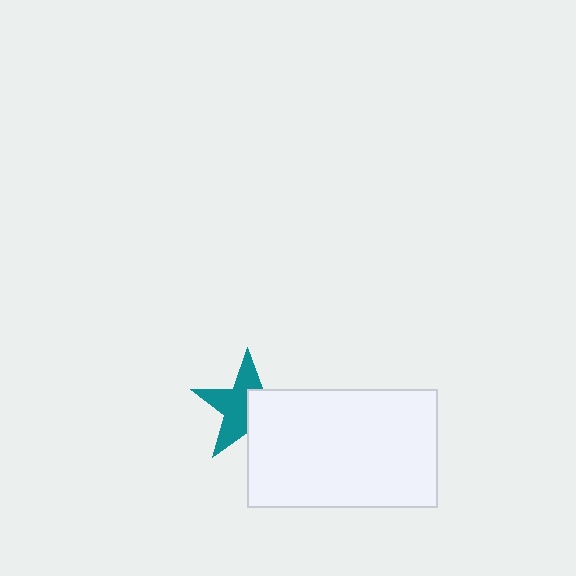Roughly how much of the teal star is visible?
About half of it is visible (roughly 57%).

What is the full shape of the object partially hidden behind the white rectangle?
The partially hidden object is a teal star.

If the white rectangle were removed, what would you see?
You would see the complete teal star.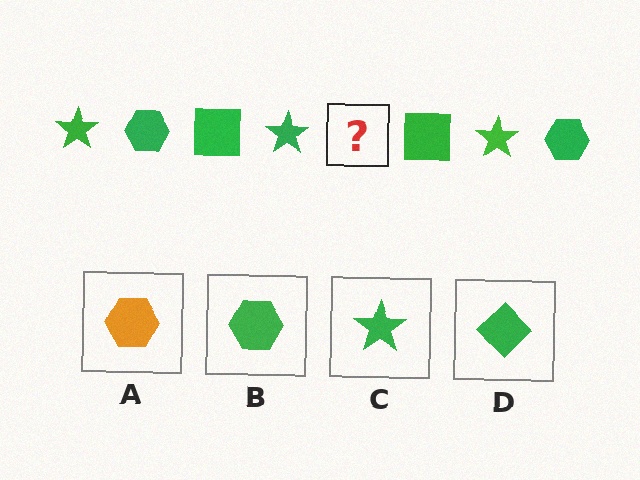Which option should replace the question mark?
Option B.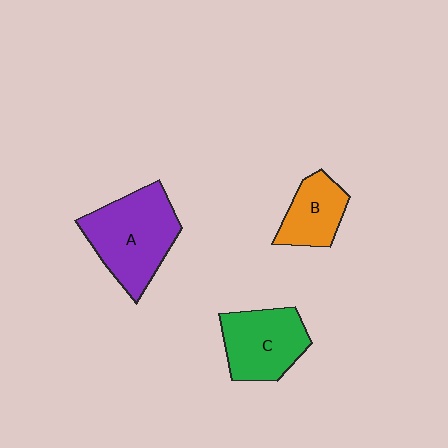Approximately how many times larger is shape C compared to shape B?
Approximately 1.4 times.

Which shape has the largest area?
Shape A (purple).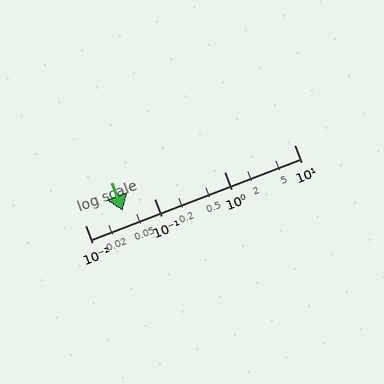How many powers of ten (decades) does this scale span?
The scale spans 3 decades, from 0.01 to 10.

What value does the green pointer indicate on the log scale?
The pointer indicates approximately 0.035.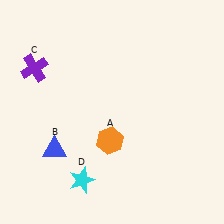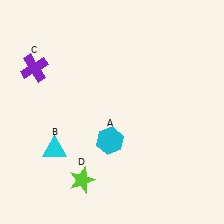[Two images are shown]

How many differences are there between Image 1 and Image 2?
There are 3 differences between the two images.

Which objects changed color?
A changed from orange to cyan. B changed from blue to cyan. D changed from cyan to lime.